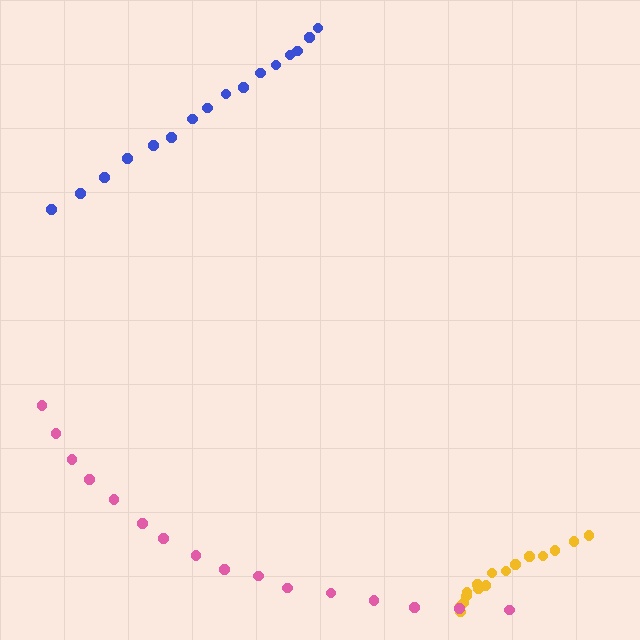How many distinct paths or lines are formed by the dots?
There are 3 distinct paths.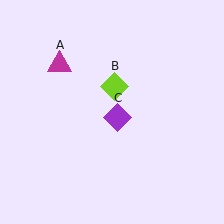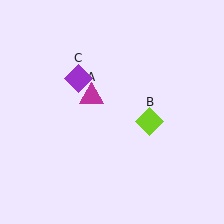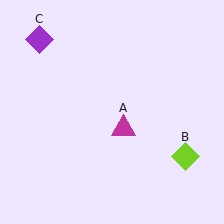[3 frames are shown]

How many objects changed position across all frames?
3 objects changed position: magenta triangle (object A), lime diamond (object B), purple diamond (object C).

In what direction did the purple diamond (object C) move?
The purple diamond (object C) moved up and to the left.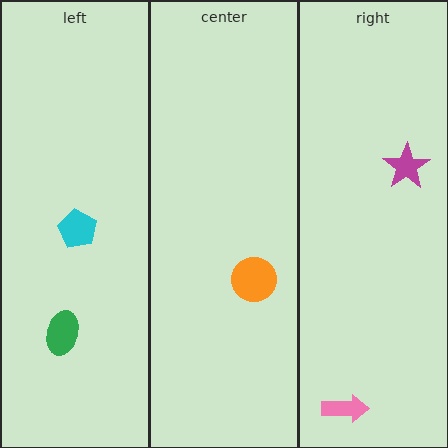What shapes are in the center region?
The orange circle.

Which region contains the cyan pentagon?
The left region.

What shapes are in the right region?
The pink arrow, the magenta star.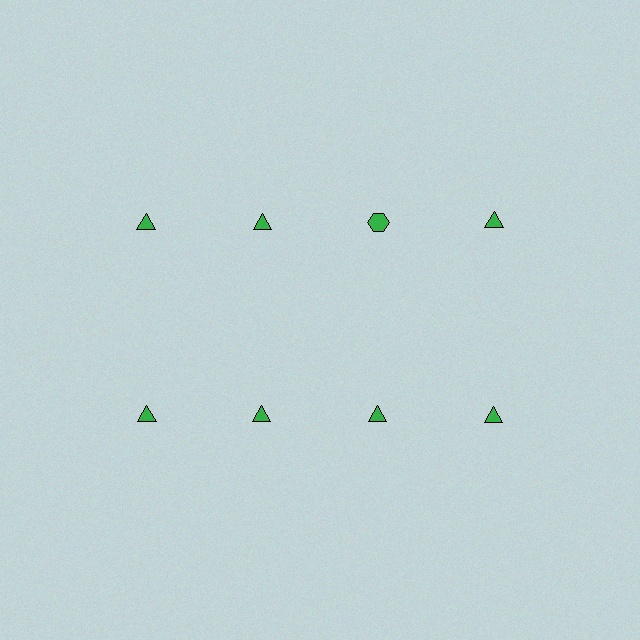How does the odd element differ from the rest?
It has a different shape: hexagon instead of triangle.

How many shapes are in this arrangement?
There are 8 shapes arranged in a grid pattern.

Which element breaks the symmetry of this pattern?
The green hexagon in the top row, center column breaks the symmetry. All other shapes are green triangles.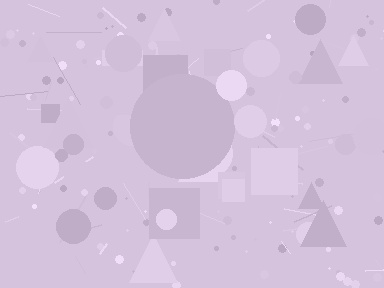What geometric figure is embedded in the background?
A circle is embedded in the background.